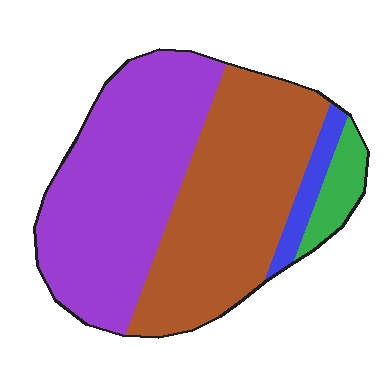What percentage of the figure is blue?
Blue covers 5% of the figure.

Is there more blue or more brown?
Brown.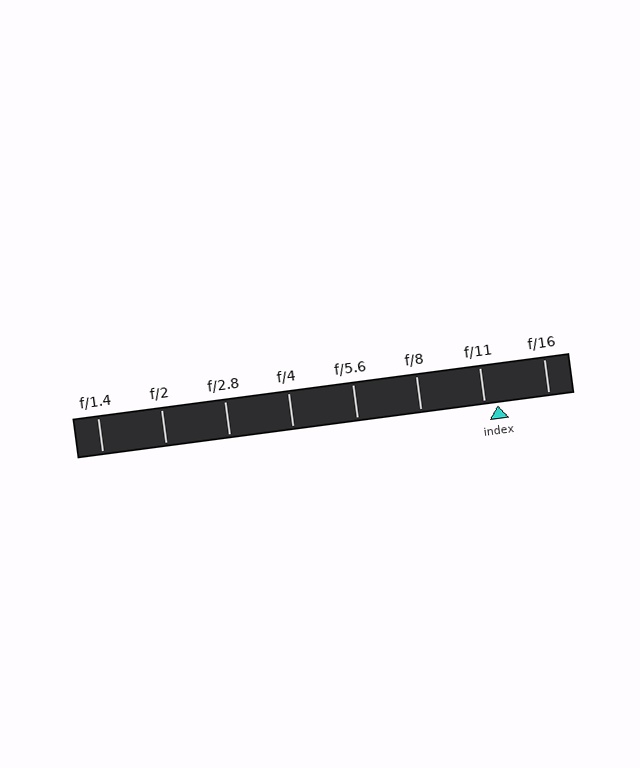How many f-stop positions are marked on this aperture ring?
There are 8 f-stop positions marked.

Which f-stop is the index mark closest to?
The index mark is closest to f/11.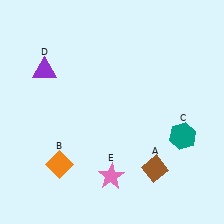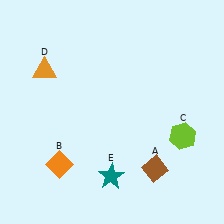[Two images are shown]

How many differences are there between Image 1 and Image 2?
There are 3 differences between the two images.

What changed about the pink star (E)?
In Image 1, E is pink. In Image 2, it changed to teal.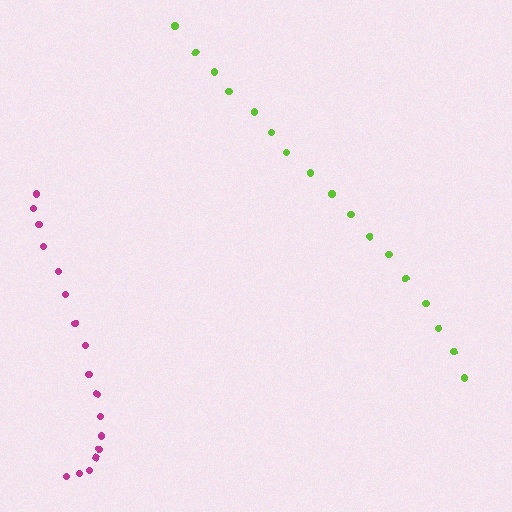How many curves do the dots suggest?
There are 2 distinct paths.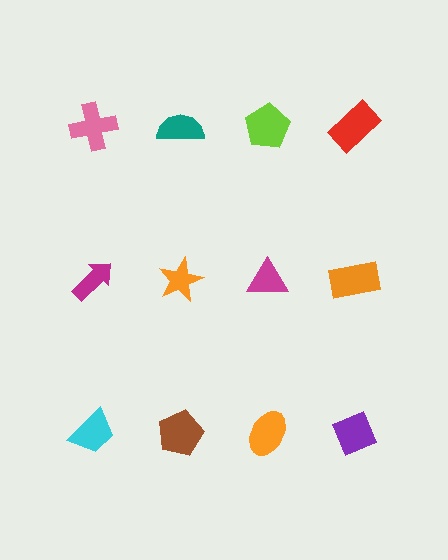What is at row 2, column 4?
An orange rectangle.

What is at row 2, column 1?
A magenta arrow.